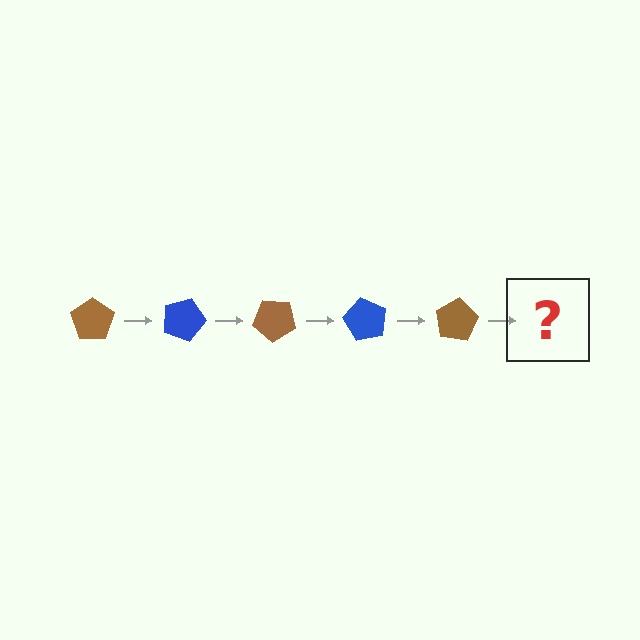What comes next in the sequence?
The next element should be a blue pentagon, rotated 100 degrees from the start.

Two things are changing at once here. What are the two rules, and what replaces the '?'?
The two rules are that it rotates 20 degrees each step and the color cycles through brown and blue. The '?' should be a blue pentagon, rotated 100 degrees from the start.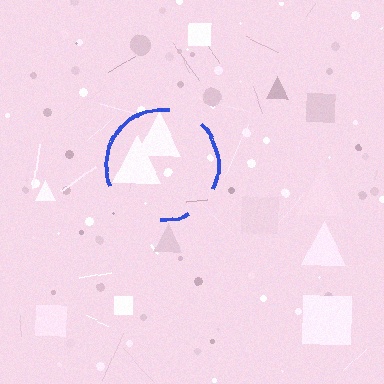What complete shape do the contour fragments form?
The contour fragments form a circle.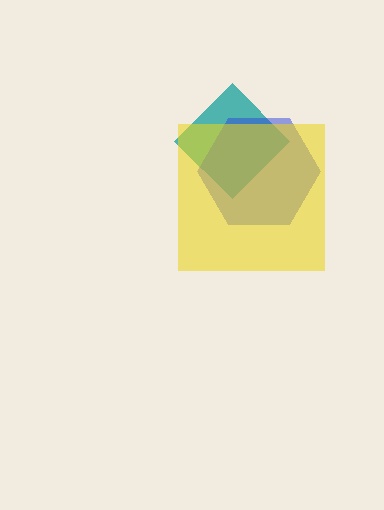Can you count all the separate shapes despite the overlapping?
Yes, there are 3 separate shapes.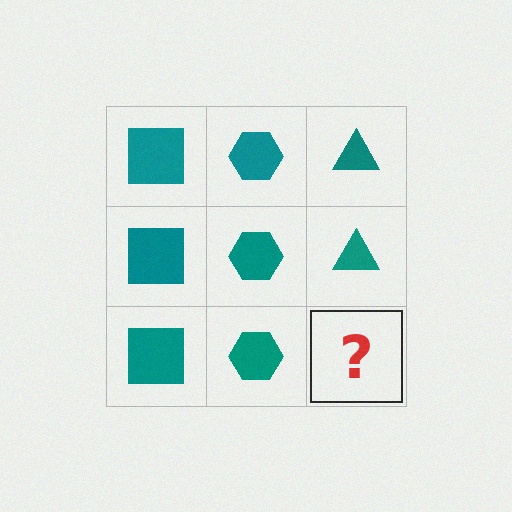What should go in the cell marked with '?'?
The missing cell should contain a teal triangle.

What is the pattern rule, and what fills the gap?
The rule is that each column has a consistent shape. The gap should be filled with a teal triangle.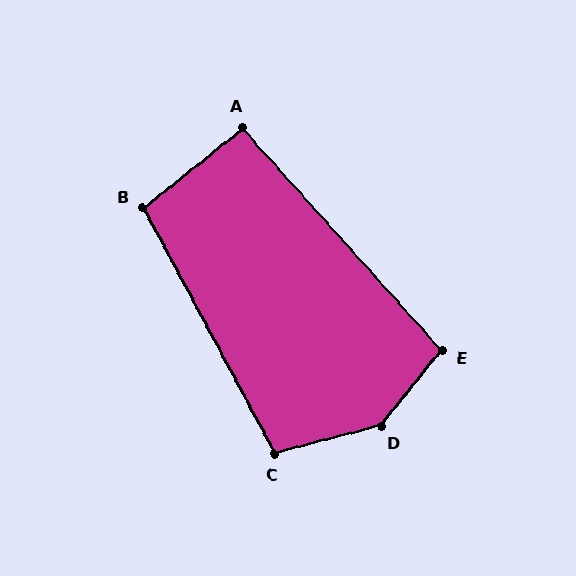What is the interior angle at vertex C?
Approximately 104 degrees (obtuse).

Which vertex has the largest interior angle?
D, at approximately 144 degrees.